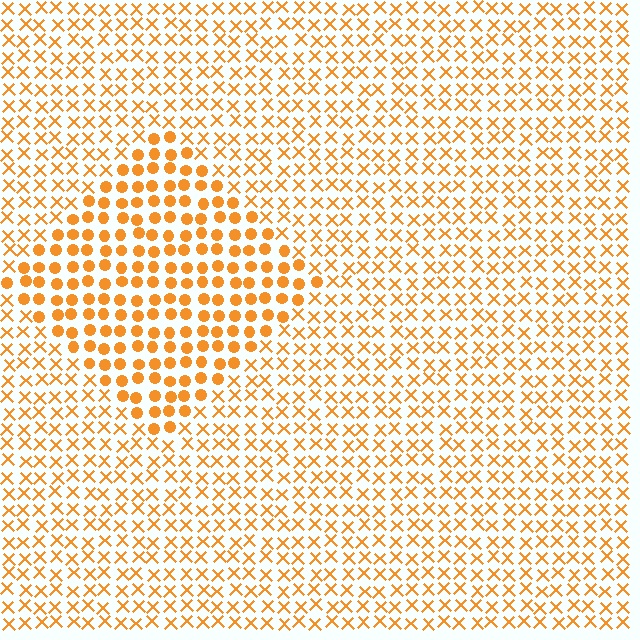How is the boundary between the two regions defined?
The boundary is defined by a change in element shape: circles inside vs. X marks outside. All elements share the same color and spacing.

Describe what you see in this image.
The image is filled with small orange elements arranged in a uniform grid. A diamond-shaped region contains circles, while the surrounding area contains X marks. The boundary is defined purely by the change in element shape.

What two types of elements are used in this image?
The image uses circles inside the diamond region and X marks outside it.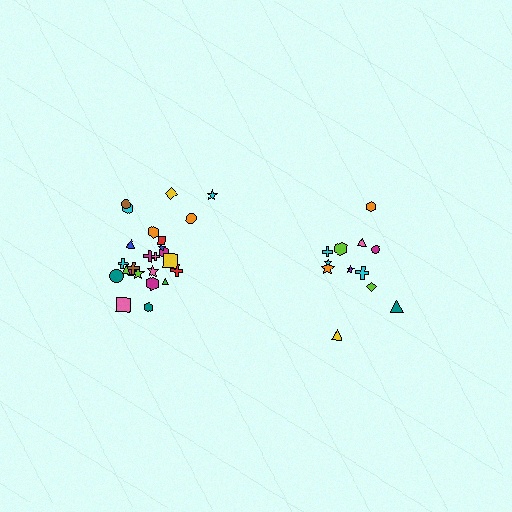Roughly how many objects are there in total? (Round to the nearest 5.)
Roughly 35 objects in total.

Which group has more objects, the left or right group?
The left group.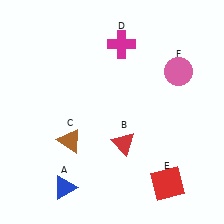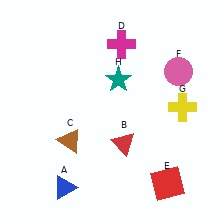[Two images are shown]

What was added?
A yellow cross (G), a teal star (H) were added in Image 2.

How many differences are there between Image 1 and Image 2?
There are 2 differences between the two images.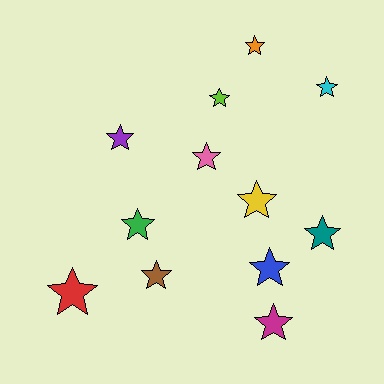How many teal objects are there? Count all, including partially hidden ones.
There is 1 teal object.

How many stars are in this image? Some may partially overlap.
There are 12 stars.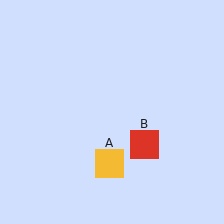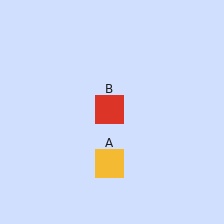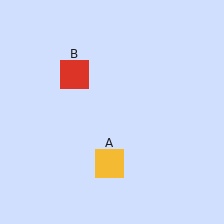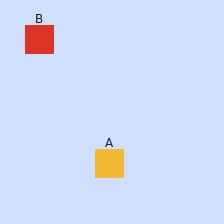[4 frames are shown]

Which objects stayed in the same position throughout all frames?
Yellow square (object A) remained stationary.